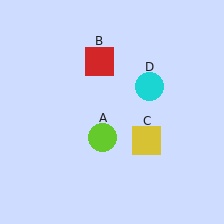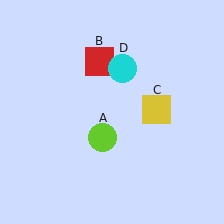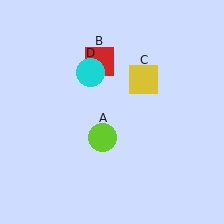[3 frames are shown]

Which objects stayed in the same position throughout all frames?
Lime circle (object A) and red square (object B) remained stationary.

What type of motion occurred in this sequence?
The yellow square (object C), cyan circle (object D) rotated counterclockwise around the center of the scene.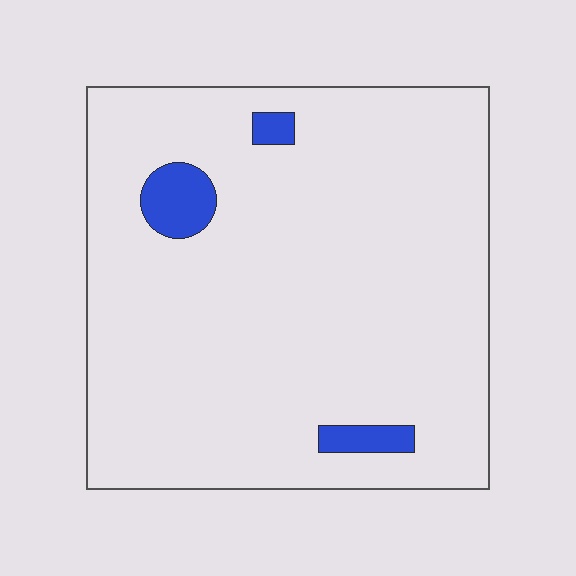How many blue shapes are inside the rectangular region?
3.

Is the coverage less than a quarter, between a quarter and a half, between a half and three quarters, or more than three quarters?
Less than a quarter.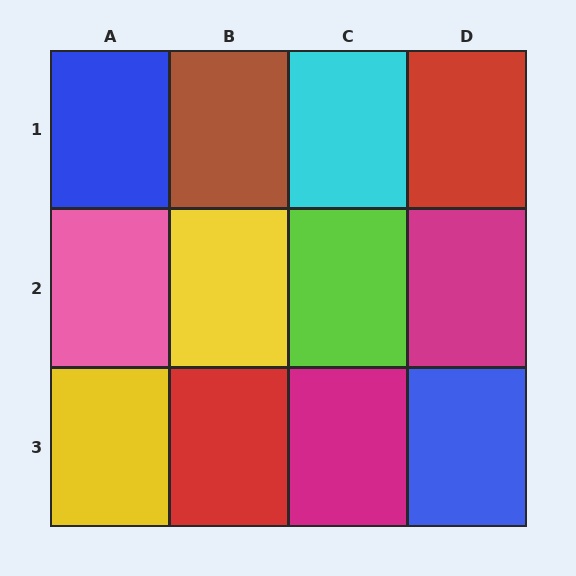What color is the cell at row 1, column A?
Blue.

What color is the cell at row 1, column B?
Brown.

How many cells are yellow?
2 cells are yellow.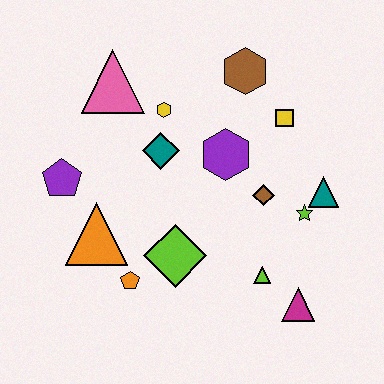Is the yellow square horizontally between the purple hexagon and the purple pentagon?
No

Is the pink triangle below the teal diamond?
No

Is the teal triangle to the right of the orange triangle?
Yes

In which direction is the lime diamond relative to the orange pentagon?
The lime diamond is to the right of the orange pentagon.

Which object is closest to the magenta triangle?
The lime triangle is closest to the magenta triangle.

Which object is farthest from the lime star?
The purple pentagon is farthest from the lime star.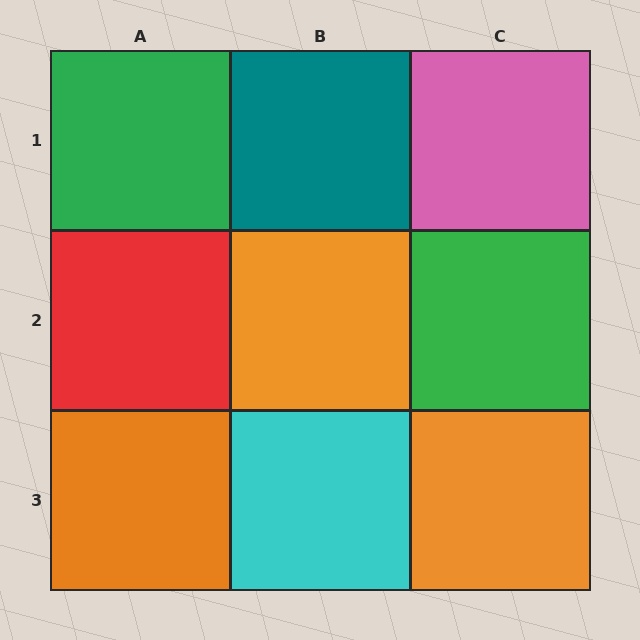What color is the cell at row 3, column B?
Cyan.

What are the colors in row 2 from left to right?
Red, orange, green.